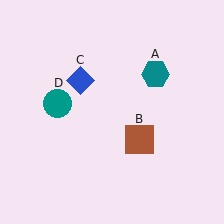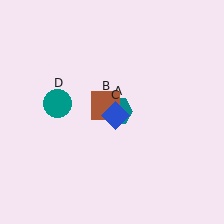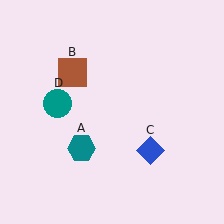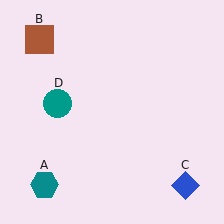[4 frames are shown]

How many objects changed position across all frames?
3 objects changed position: teal hexagon (object A), brown square (object B), blue diamond (object C).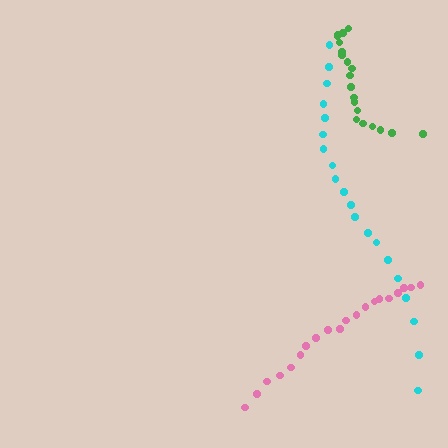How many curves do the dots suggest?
There are 3 distinct paths.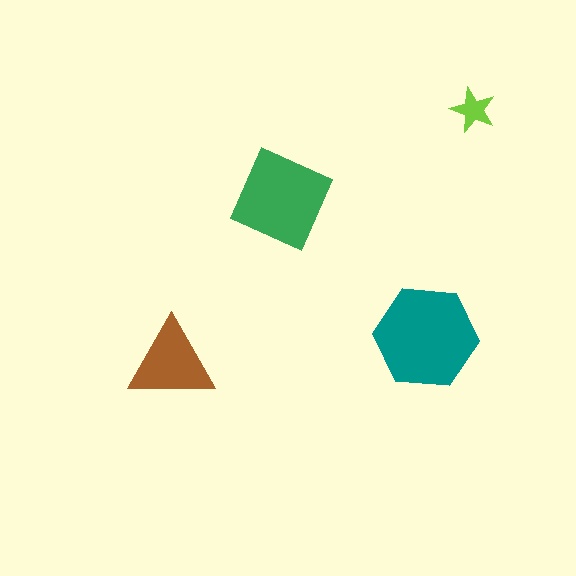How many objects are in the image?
There are 4 objects in the image.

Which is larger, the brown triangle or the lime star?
The brown triangle.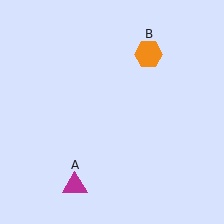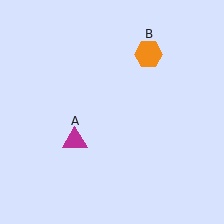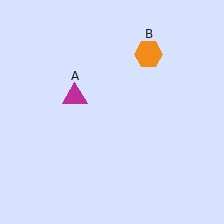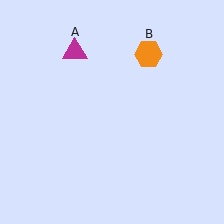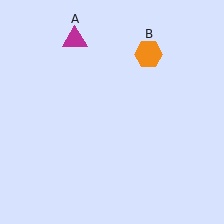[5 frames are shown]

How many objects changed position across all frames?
1 object changed position: magenta triangle (object A).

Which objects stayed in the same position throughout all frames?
Orange hexagon (object B) remained stationary.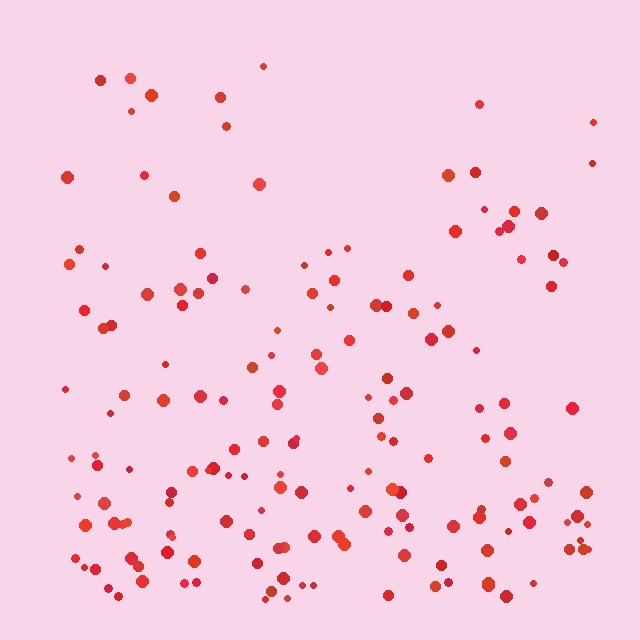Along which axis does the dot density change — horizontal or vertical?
Vertical.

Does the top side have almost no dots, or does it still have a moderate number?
Still a moderate number, just noticeably fewer than the bottom.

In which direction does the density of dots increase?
From top to bottom, with the bottom side densest.